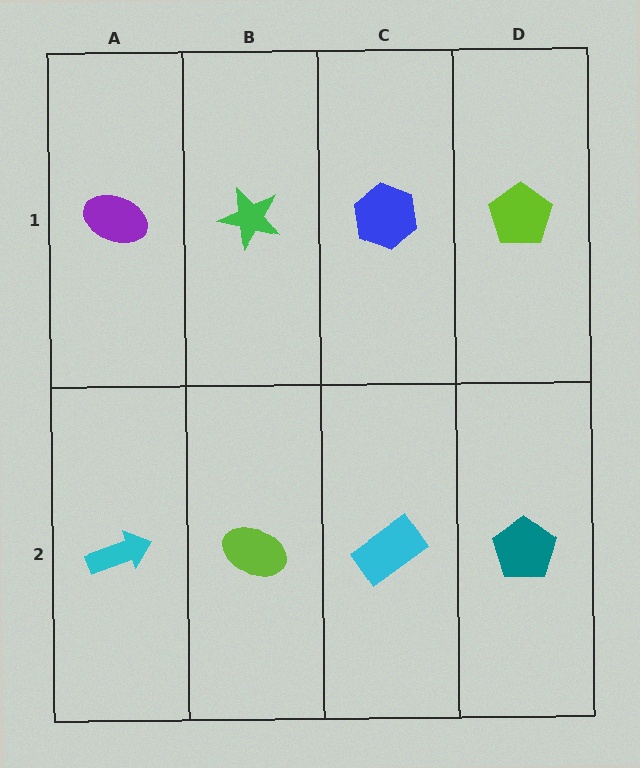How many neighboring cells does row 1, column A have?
2.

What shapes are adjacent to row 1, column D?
A teal pentagon (row 2, column D), a blue hexagon (row 1, column C).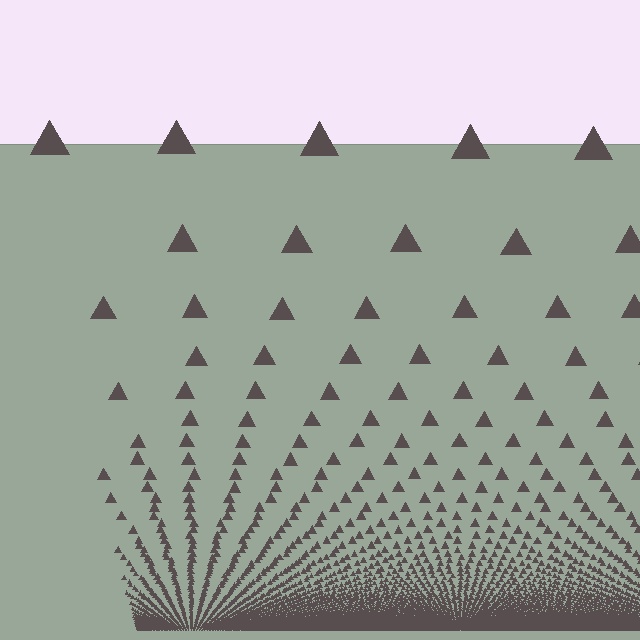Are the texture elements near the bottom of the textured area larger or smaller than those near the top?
Smaller. The gradient is inverted — elements near the bottom are smaller and denser.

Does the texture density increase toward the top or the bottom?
Density increases toward the bottom.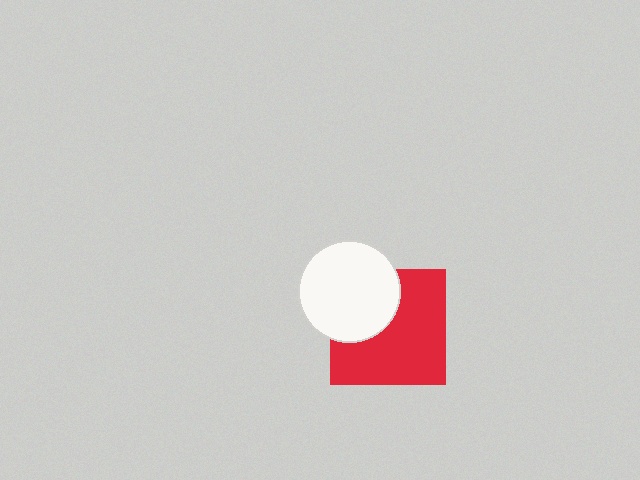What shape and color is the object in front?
The object in front is a white circle.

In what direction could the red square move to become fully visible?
The red square could move toward the lower-right. That would shift it out from behind the white circle entirely.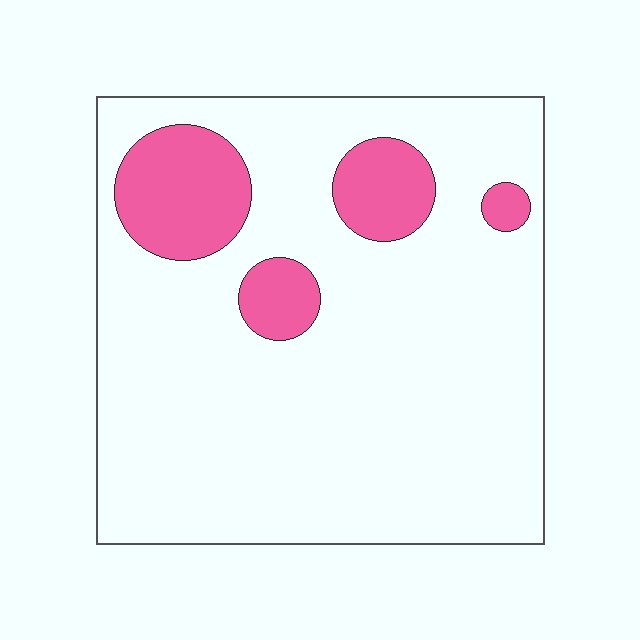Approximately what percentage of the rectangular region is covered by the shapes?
Approximately 15%.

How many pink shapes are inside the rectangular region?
4.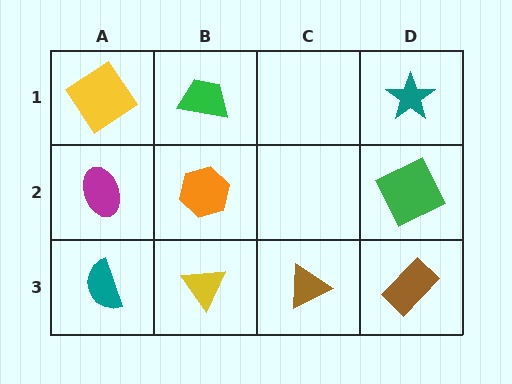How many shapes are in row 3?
4 shapes.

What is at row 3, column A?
A teal semicircle.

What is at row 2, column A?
A magenta ellipse.